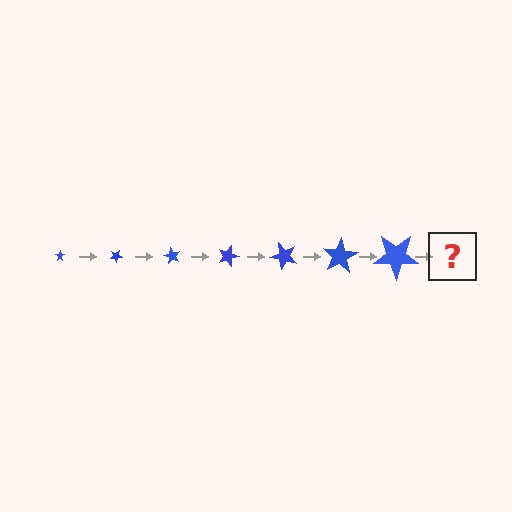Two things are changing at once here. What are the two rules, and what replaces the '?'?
The two rules are that the star grows larger each step and it rotates 30 degrees each step. The '?' should be a star, larger than the previous one and rotated 210 degrees from the start.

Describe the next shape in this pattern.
It should be a star, larger than the previous one and rotated 210 degrees from the start.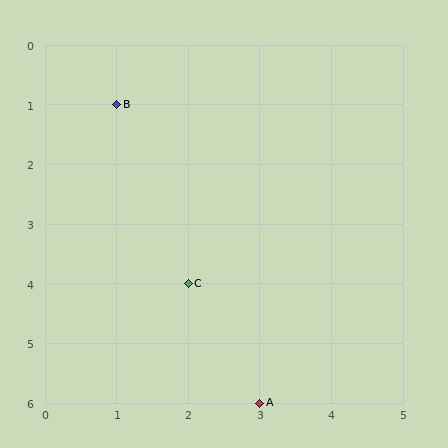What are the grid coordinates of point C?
Point C is at grid coordinates (2, 4).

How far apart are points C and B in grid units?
Points C and B are 1 column and 3 rows apart (about 3.2 grid units diagonally).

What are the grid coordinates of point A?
Point A is at grid coordinates (3, 6).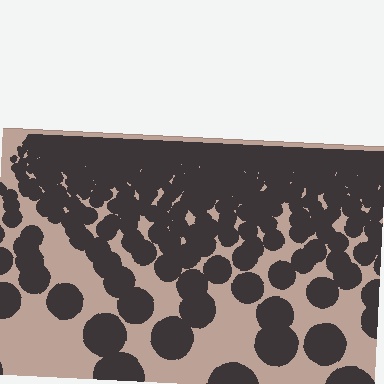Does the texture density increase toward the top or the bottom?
Density increases toward the top.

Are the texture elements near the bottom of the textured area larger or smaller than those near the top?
Larger. Near the bottom, elements are closer to the viewer and appear at a bigger on-screen size.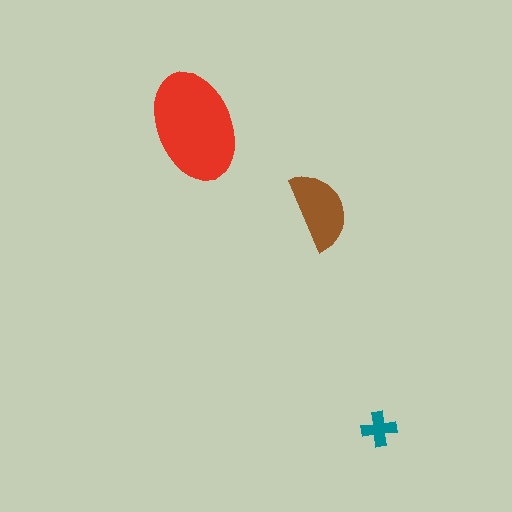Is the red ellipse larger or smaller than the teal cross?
Larger.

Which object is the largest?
The red ellipse.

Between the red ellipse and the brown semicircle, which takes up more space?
The red ellipse.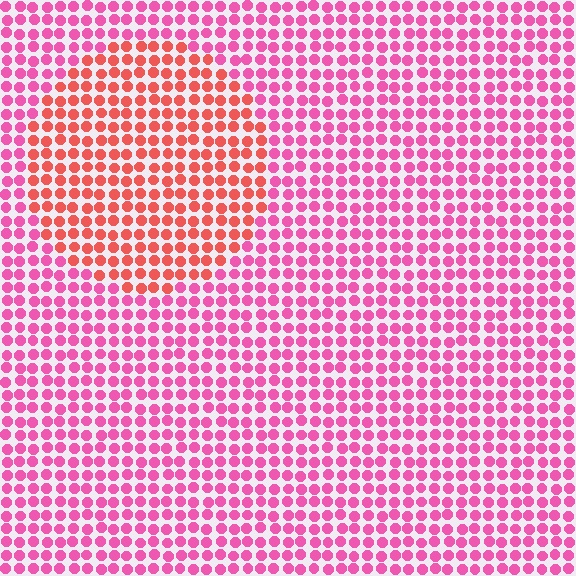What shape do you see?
I see a circle.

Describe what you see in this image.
The image is filled with small pink elements in a uniform arrangement. A circle-shaped region is visible where the elements are tinted to a slightly different hue, forming a subtle color boundary.